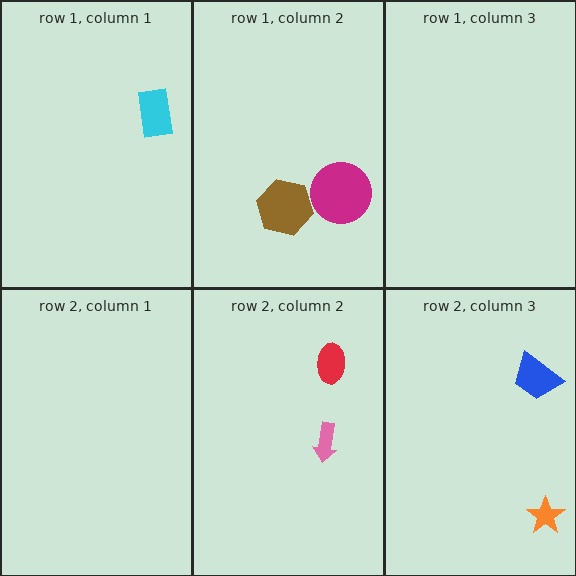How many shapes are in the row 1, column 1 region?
1.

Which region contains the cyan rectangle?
The row 1, column 1 region.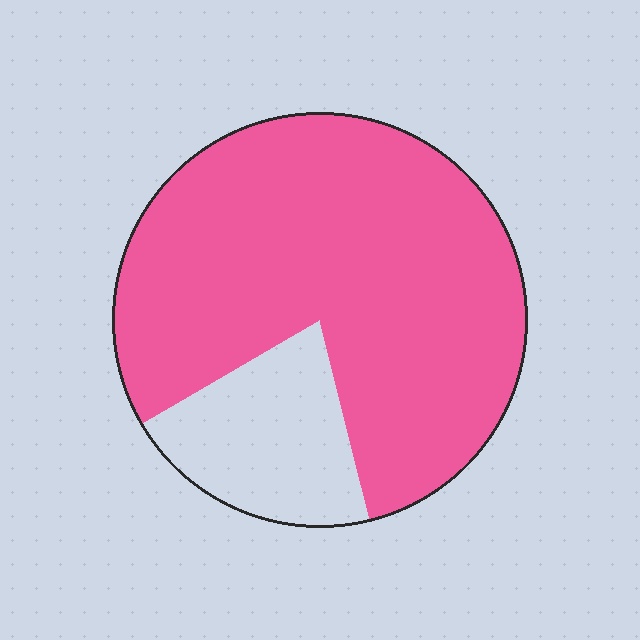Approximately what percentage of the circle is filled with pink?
Approximately 80%.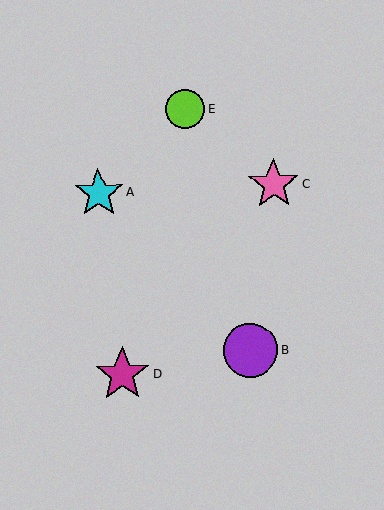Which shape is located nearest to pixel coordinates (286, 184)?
The pink star (labeled C) at (274, 184) is nearest to that location.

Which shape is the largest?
The magenta star (labeled D) is the largest.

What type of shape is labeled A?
Shape A is a cyan star.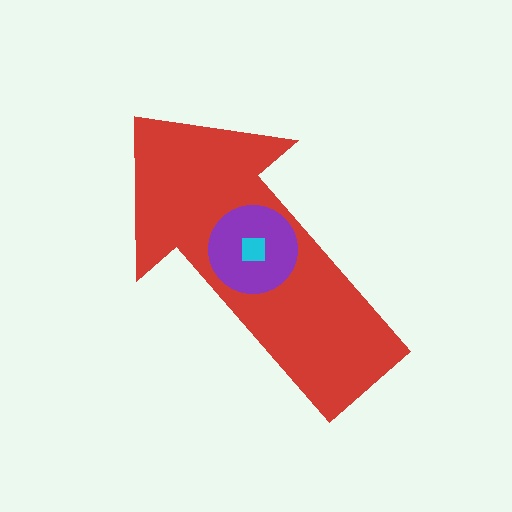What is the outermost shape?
The red arrow.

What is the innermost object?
The cyan square.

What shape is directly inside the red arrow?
The purple circle.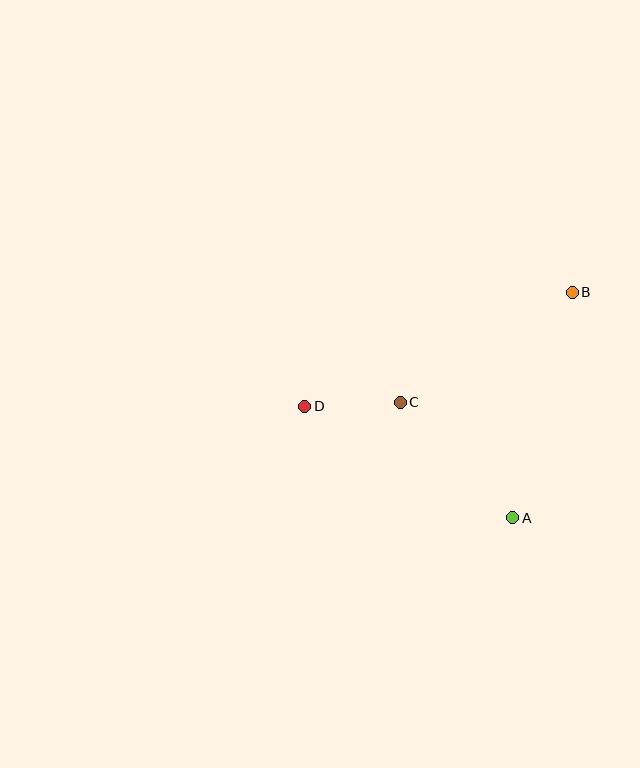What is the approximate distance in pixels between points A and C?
The distance between A and C is approximately 161 pixels.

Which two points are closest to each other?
Points C and D are closest to each other.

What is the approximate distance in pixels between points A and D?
The distance between A and D is approximately 236 pixels.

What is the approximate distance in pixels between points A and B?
The distance between A and B is approximately 233 pixels.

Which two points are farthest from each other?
Points B and D are farthest from each other.